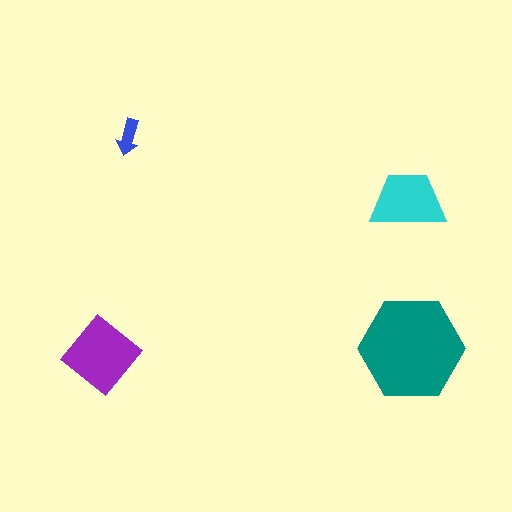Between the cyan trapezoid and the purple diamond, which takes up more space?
The purple diamond.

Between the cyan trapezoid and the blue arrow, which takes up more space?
The cyan trapezoid.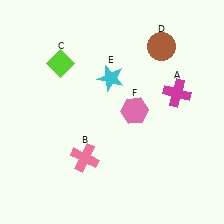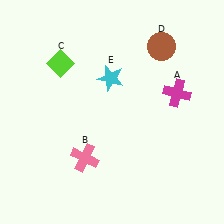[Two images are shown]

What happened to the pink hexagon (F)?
The pink hexagon (F) was removed in Image 2. It was in the top-right area of Image 1.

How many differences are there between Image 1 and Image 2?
There is 1 difference between the two images.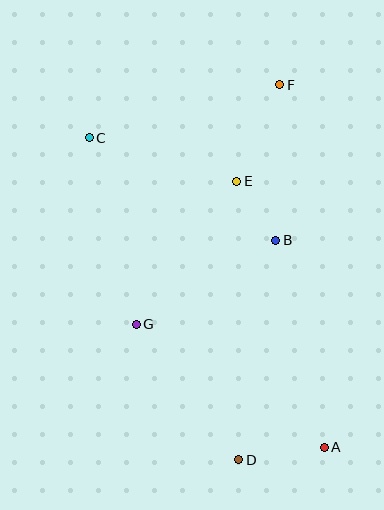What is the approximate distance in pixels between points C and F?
The distance between C and F is approximately 198 pixels.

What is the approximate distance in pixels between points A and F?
The distance between A and F is approximately 365 pixels.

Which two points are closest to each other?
Points B and E are closest to each other.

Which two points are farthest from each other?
Points A and C are farthest from each other.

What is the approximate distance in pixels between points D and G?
The distance between D and G is approximately 170 pixels.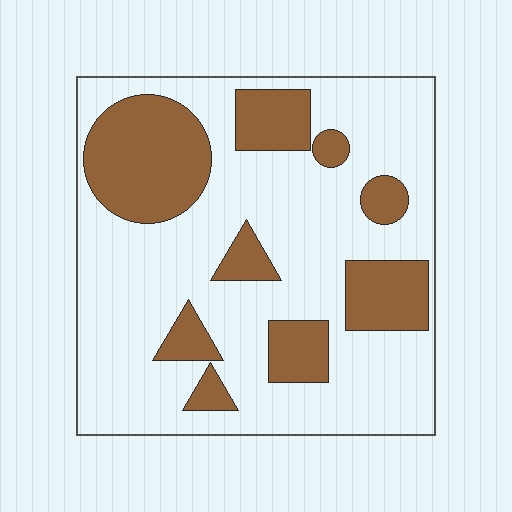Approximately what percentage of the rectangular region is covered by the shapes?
Approximately 30%.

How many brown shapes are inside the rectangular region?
9.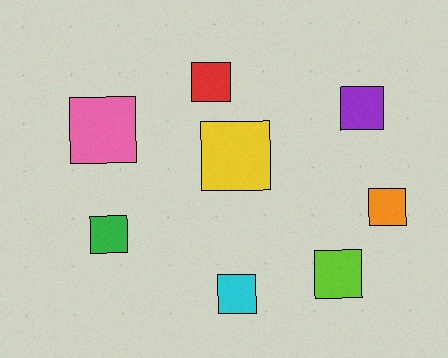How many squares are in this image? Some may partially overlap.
There are 8 squares.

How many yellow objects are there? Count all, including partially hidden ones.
There is 1 yellow object.